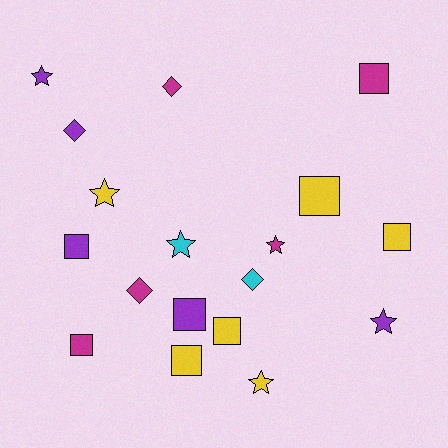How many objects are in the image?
There are 18 objects.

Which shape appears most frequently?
Square, with 8 objects.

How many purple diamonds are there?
There is 1 purple diamond.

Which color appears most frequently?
Yellow, with 6 objects.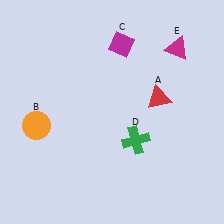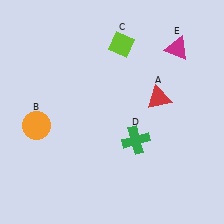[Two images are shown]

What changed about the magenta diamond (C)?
In Image 1, C is magenta. In Image 2, it changed to lime.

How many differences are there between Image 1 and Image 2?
There is 1 difference between the two images.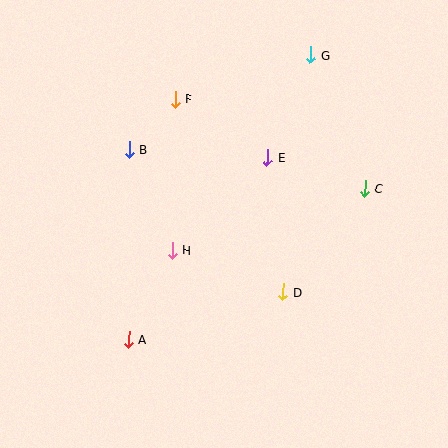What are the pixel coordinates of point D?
Point D is at (283, 292).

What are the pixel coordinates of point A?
Point A is at (128, 340).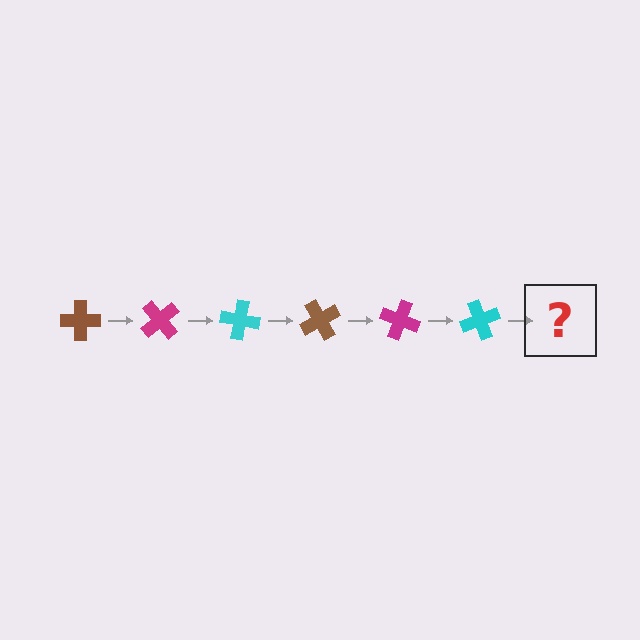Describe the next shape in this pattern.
It should be a brown cross, rotated 300 degrees from the start.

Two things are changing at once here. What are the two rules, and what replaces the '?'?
The two rules are that it rotates 50 degrees each step and the color cycles through brown, magenta, and cyan. The '?' should be a brown cross, rotated 300 degrees from the start.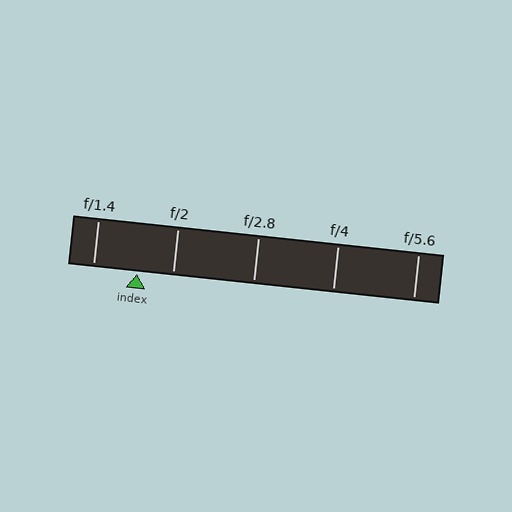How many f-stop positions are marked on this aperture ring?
There are 5 f-stop positions marked.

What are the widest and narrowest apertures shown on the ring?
The widest aperture shown is f/1.4 and the narrowest is f/5.6.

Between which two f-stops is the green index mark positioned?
The index mark is between f/1.4 and f/2.